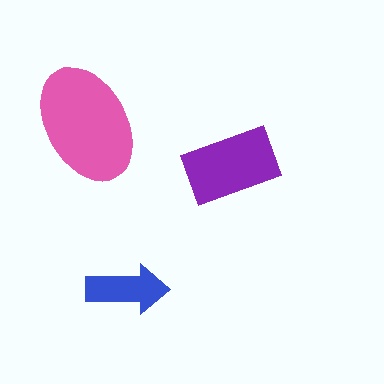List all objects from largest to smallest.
The pink ellipse, the purple rectangle, the blue arrow.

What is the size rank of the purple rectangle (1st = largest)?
2nd.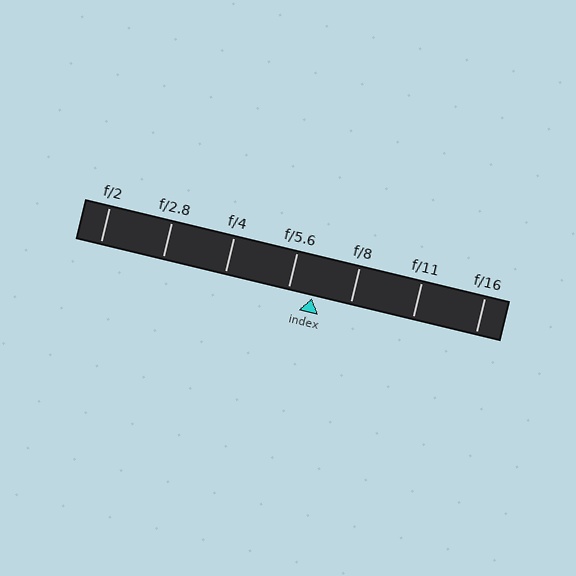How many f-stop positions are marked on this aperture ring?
There are 7 f-stop positions marked.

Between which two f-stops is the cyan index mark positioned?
The index mark is between f/5.6 and f/8.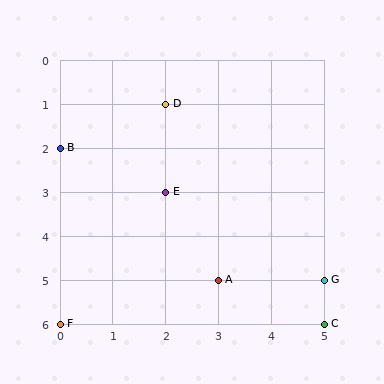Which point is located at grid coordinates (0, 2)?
Point B is at (0, 2).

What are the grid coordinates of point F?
Point F is at grid coordinates (0, 6).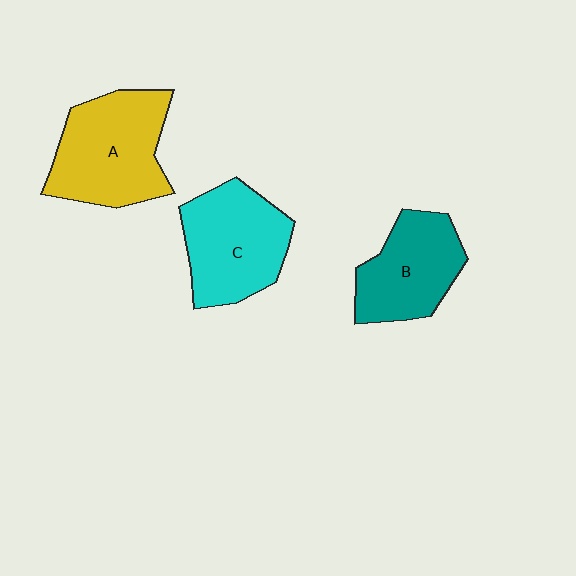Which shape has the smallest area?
Shape B (teal).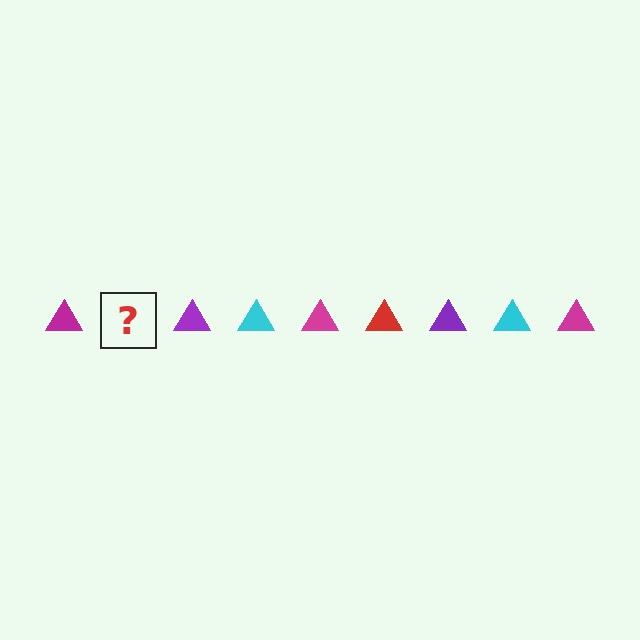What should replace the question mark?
The question mark should be replaced with a red triangle.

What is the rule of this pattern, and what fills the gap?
The rule is that the pattern cycles through magenta, red, purple, cyan triangles. The gap should be filled with a red triangle.